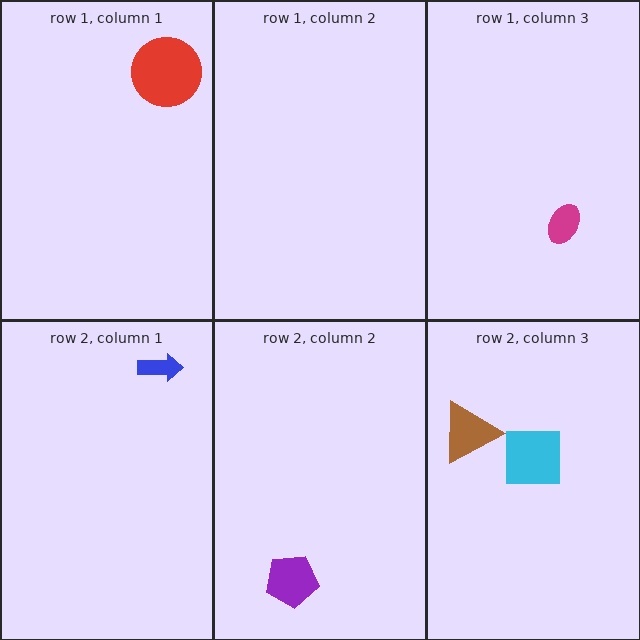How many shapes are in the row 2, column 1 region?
1.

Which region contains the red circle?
The row 1, column 1 region.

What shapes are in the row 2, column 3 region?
The brown triangle, the cyan square.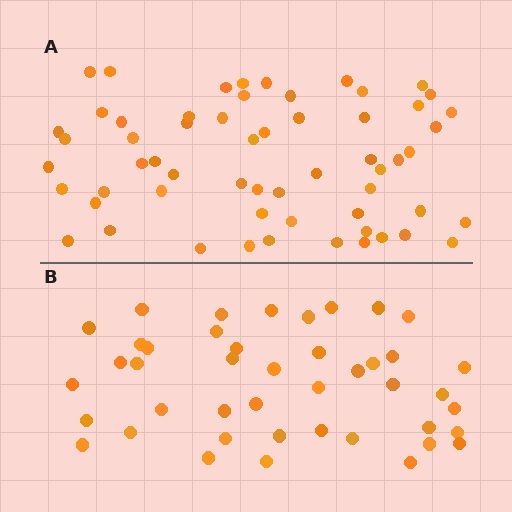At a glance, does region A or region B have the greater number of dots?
Region A (the top region) has more dots.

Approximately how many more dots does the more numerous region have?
Region A has approximately 15 more dots than region B.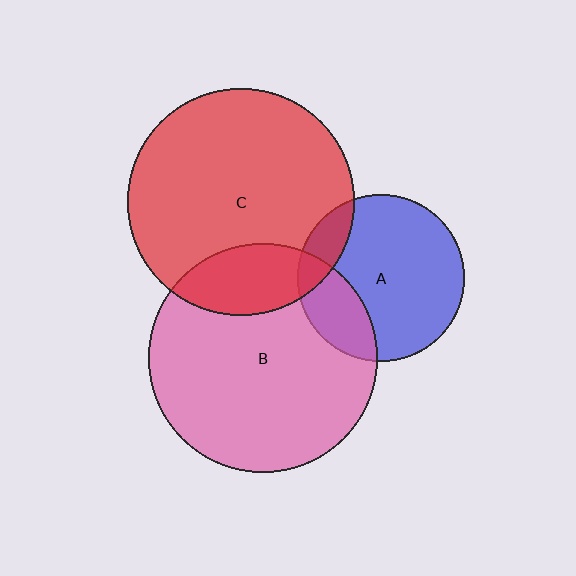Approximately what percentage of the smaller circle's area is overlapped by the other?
Approximately 20%.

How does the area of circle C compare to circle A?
Approximately 1.9 times.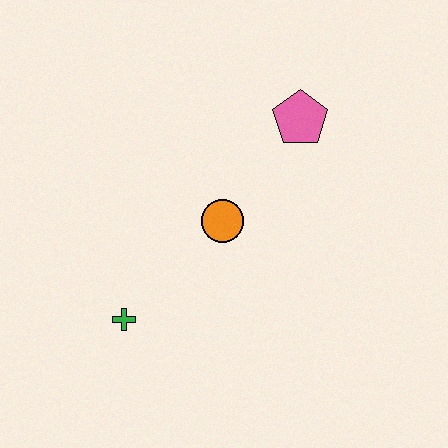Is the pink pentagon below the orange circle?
No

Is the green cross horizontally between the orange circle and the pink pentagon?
No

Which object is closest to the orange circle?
The pink pentagon is closest to the orange circle.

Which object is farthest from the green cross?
The pink pentagon is farthest from the green cross.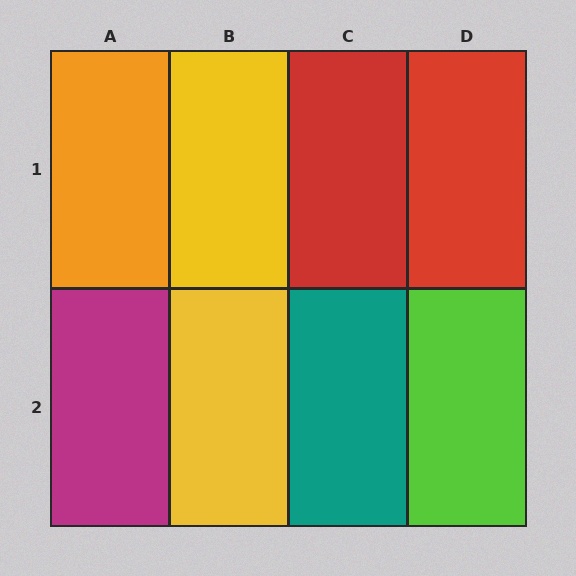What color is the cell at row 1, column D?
Red.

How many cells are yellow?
2 cells are yellow.